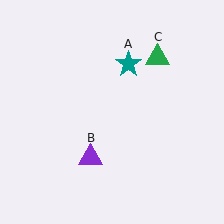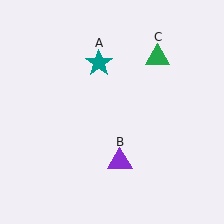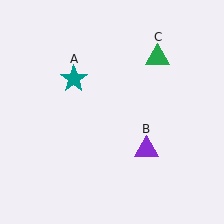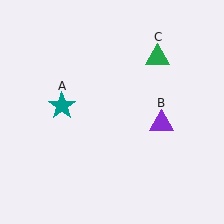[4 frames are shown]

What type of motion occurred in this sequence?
The teal star (object A), purple triangle (object B) rotated counterclockwise around the center of the scene.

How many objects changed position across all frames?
2 objects changed position: teal star (object A), purple triangle (object B).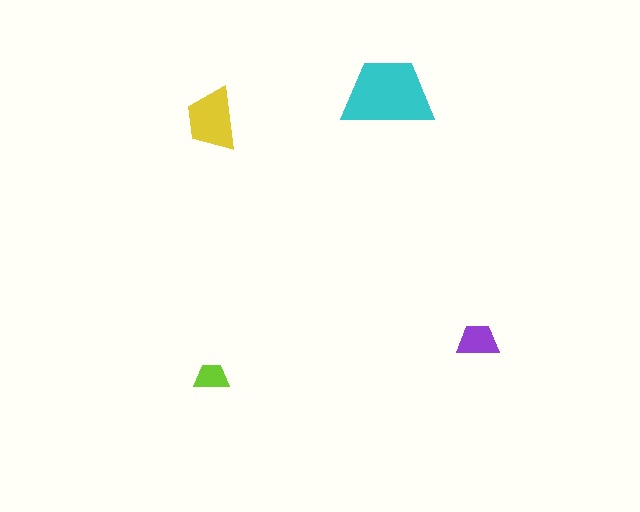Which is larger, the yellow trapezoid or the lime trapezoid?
The yellow one.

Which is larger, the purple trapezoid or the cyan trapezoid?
The cyan one.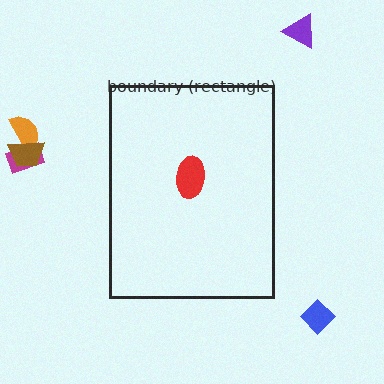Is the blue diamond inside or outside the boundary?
Outside.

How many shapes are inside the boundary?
1 inside, 5 outside.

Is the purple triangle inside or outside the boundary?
Outside.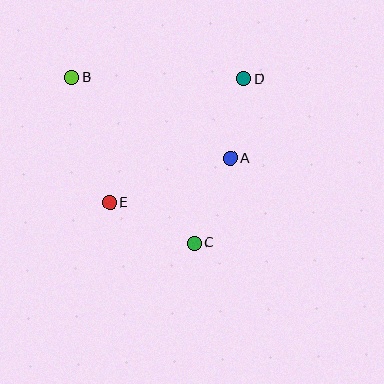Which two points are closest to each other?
Points A and D are closest to each other.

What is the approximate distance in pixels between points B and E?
The distance between B and E is approximately 131 pixels.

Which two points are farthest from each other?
Points B and C are farthest from each other.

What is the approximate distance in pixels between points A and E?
The distance between A and E is approximately 128 pixels.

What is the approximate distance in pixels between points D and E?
The distance between D and E is approximately 182 pixels.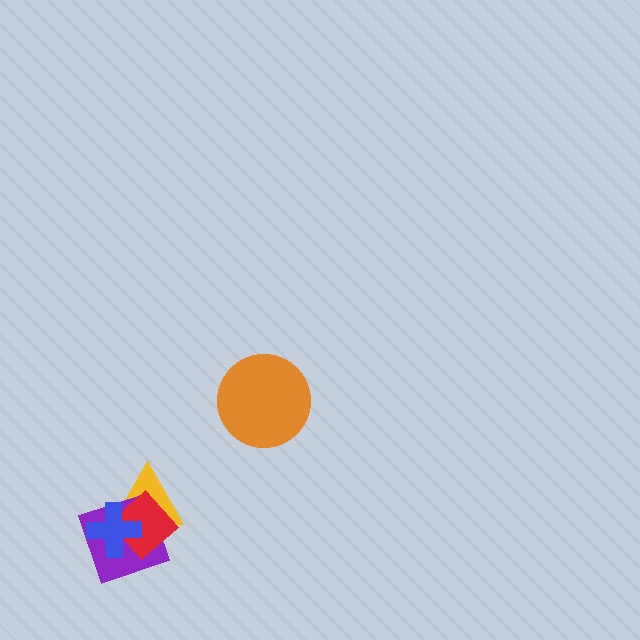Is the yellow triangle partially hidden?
Yes, it is partially covered by another shape.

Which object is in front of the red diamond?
The blue cross is in front of the red diamond.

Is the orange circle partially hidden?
No, no other shape covers it.